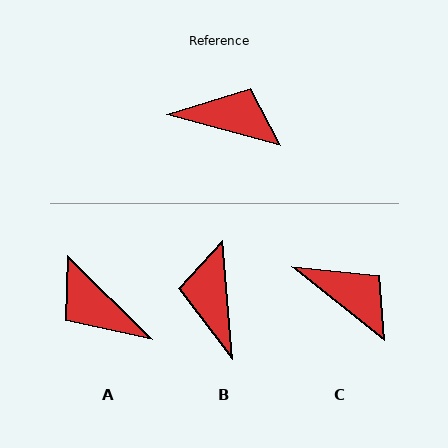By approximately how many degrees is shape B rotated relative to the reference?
Approximately 110 degrees counter-clockwise.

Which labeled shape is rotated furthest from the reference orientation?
A, about 150 degrees away.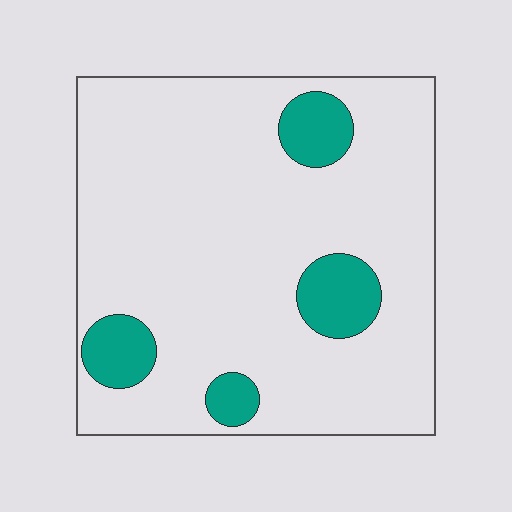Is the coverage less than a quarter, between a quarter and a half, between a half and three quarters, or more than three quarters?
Less than a quarter.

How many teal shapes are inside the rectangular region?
4.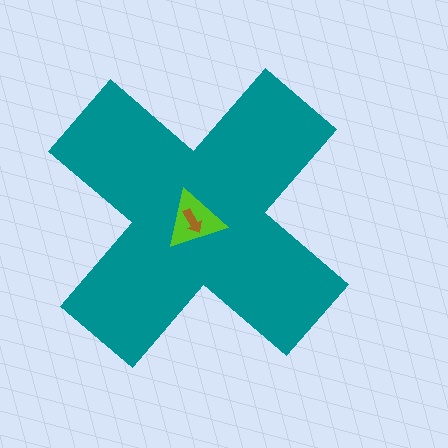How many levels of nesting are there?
3.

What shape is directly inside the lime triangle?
The brown arrow.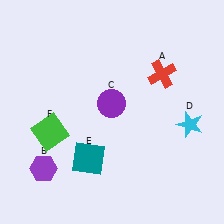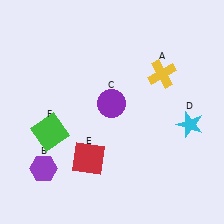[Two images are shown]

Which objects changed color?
A changed from red to yellow. E changed from teal to red.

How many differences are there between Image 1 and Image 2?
There are 2 differences between the two images.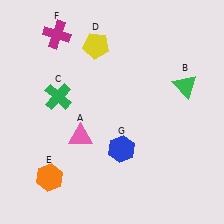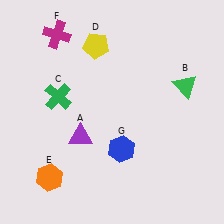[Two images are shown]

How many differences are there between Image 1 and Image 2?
There is 1 difference between the two images.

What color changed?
The triangle (A) changed from pink in Image 1 to purple in Image 2.